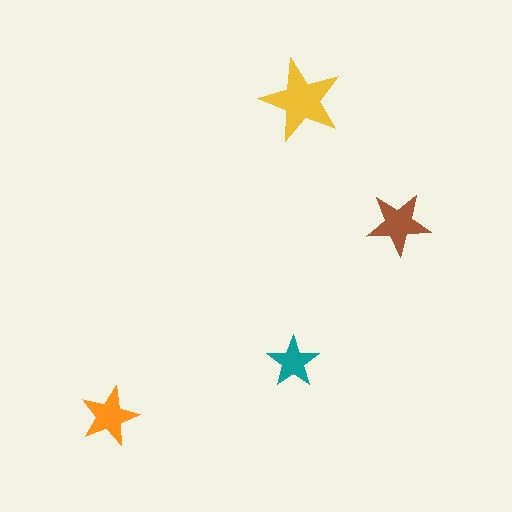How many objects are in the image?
There are 4 objects in the image.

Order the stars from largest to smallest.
the yellow one, the brown one, the orange one, the teal one.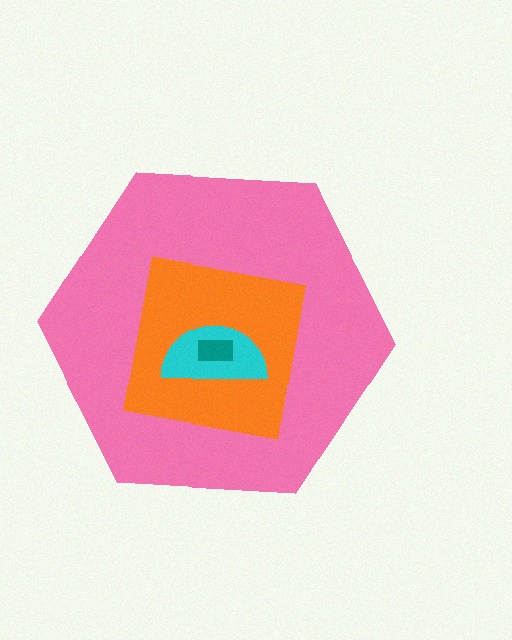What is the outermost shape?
The pink hexagon.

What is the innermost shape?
The teal rectangle.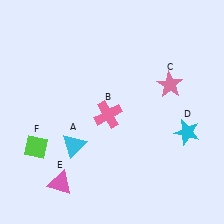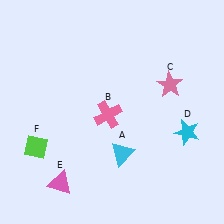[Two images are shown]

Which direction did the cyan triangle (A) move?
The cyan triangle (A) moved right.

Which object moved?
The cyan triangle (A) moved right.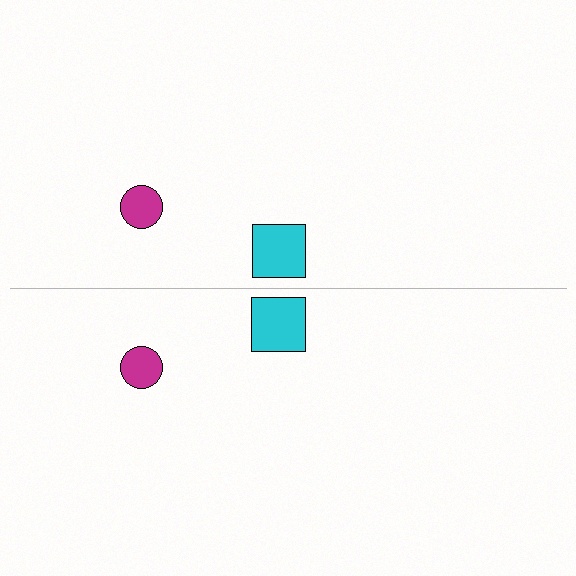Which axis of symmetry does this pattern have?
The pattern has a horizontal axis of symmetry running through the center of the image.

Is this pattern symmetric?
Yes, this pattern has bilateral (reflection) symmetry.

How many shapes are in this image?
There are 4 shapes in this image.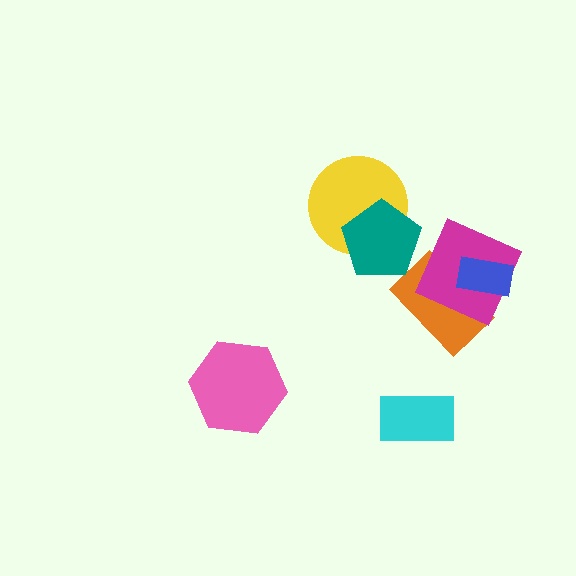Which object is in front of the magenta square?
The blue rectangle is in front of the magenta square.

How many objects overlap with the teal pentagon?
1 object overlaps with the teal pentagon.